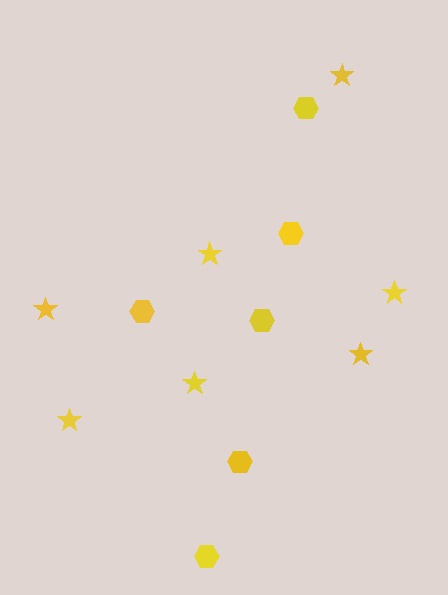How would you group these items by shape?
There are 2 groups: one group of hexagons (6) and one group of stars (7).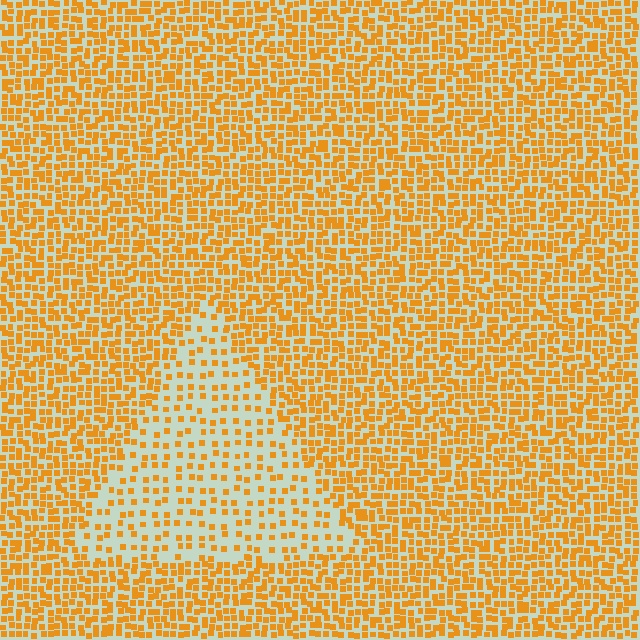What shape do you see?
I see a triangle.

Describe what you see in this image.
The image contains small orange elements arranged at two different densities. A triangle-shaped region is visible where the elements are less densely packed than the surrounding area.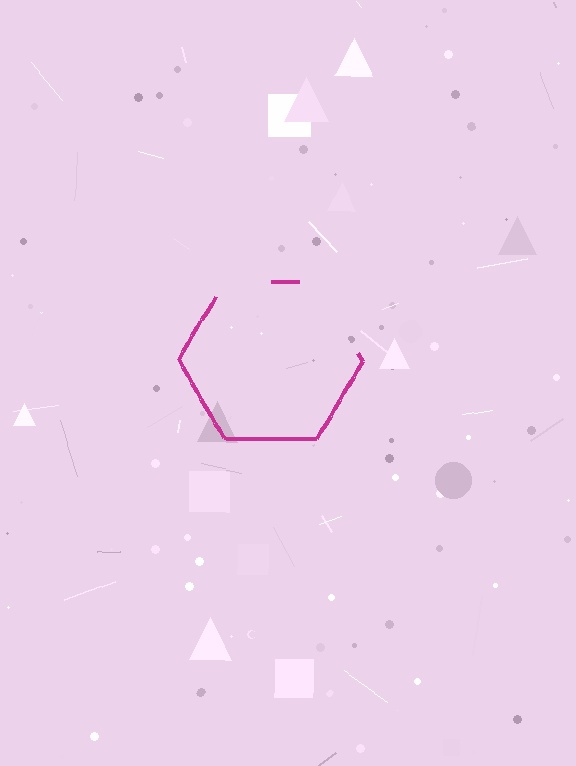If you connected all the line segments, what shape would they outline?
They would outline a hexagon.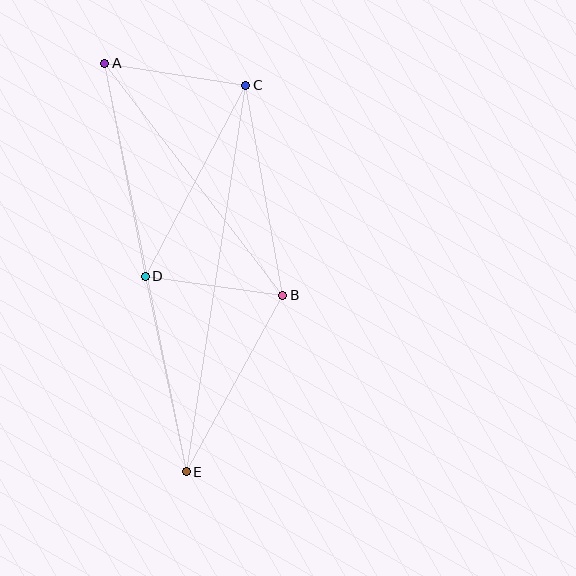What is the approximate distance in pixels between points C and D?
The distance between C and D is approximately 216 pixels.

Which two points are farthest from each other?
Points A and E are farthest from each other.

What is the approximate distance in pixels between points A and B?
The distance between A and B is approximately 292 pixels.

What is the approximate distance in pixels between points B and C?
The distance between B and C is approximately 213 pixels.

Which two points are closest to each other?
Points B and D are closest to each other.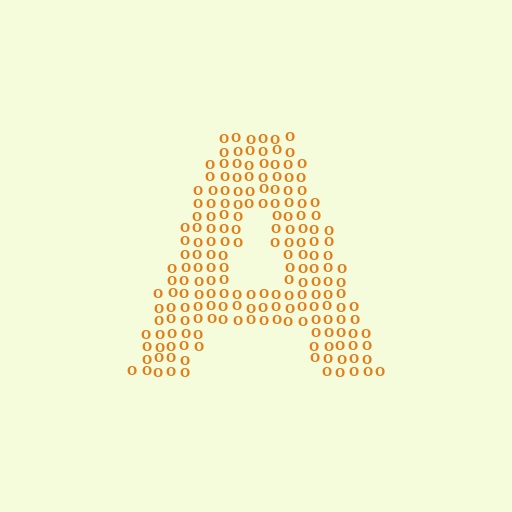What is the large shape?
The large shape is the letter A.